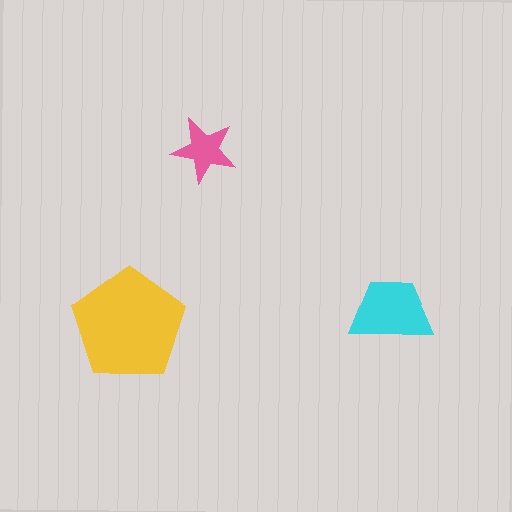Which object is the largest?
The yellow pentagon.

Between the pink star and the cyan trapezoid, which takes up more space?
The cyan trapezoid.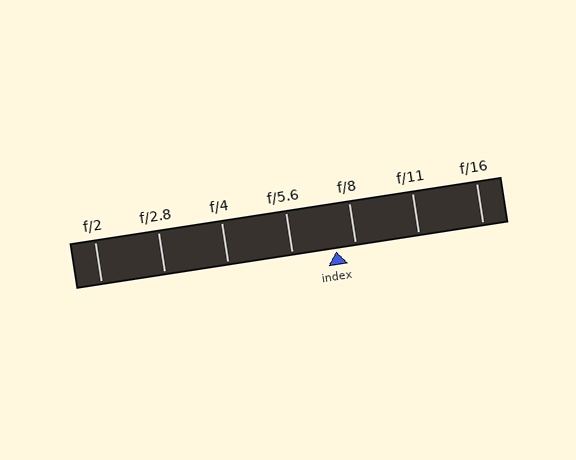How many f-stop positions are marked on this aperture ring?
There are 7 f-stop positions marked.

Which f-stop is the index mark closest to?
The index mark is closest to f/8.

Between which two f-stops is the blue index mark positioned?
The index mark is between f/5.6 and f/8.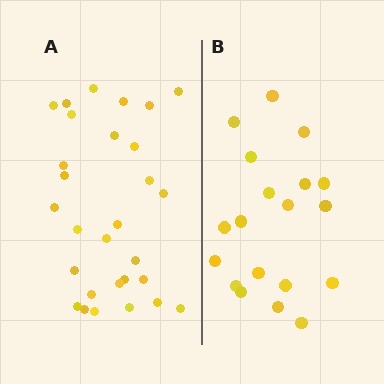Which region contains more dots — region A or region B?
Region A (the left region) has more dots.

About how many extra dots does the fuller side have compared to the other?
Region A has roughly 10 or so more dots than region B.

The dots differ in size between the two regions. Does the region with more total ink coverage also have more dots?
No. Region B has more total ink coverage because its dots are larger, but region A actually contains more individual dots. Total area can be misleading — the number of items is what matters here.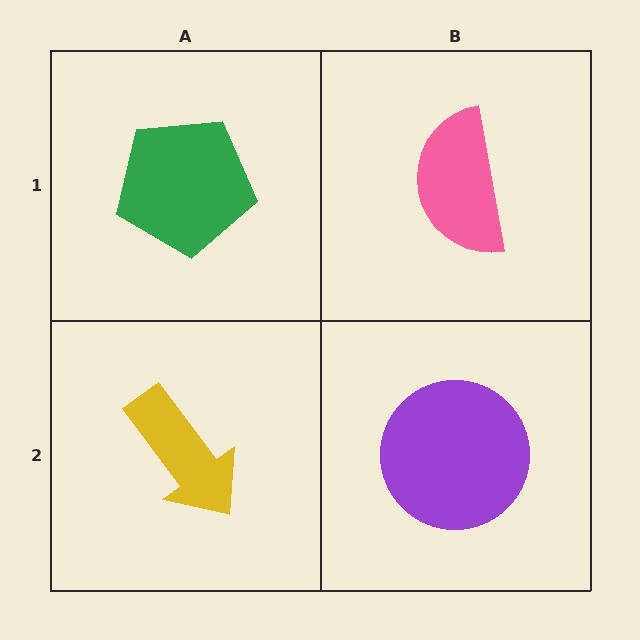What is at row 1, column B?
A pink semicircle.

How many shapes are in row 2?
2 shapes.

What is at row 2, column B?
A purple circle.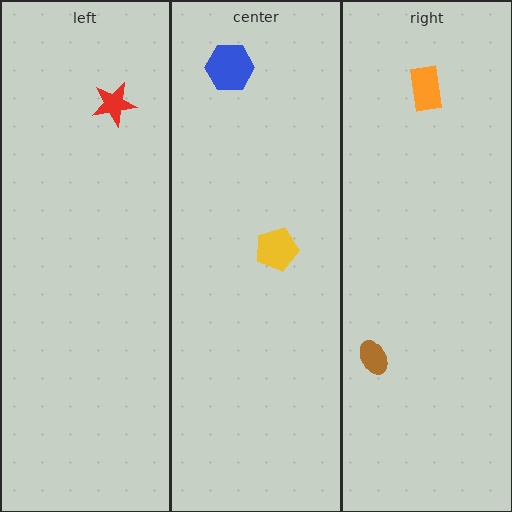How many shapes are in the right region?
2.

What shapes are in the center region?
The blue hexagon, the yellow pentagon.